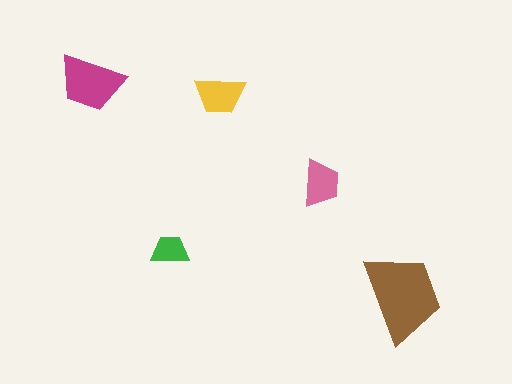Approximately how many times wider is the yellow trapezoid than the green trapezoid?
About 1.5 times wider.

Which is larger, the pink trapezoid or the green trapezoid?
The pink one.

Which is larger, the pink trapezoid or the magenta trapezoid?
The magenta one.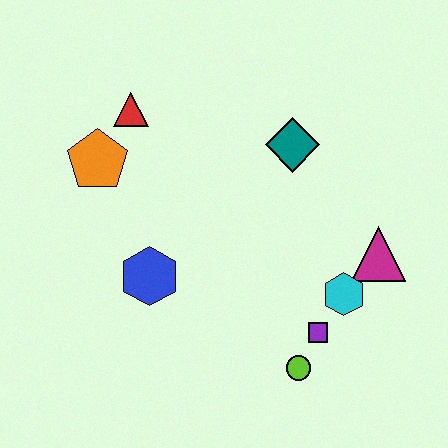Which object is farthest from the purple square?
The red triangle is farthest from the purple square.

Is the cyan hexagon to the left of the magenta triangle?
Yes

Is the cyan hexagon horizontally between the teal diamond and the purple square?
No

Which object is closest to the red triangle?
The orange pentagon is closest to the red triangle.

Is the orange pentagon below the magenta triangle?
No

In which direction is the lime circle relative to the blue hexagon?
The lime circle is to the right of the blue hexagon.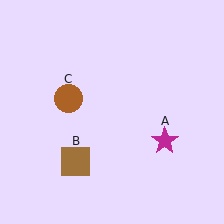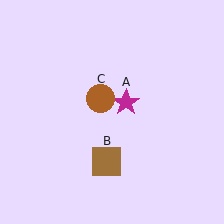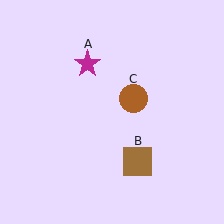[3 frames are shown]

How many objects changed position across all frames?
3 objects changed position: magenta star (object A), brown square (object B), brown circle (object C).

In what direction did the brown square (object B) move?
The brown square (object B) moved right.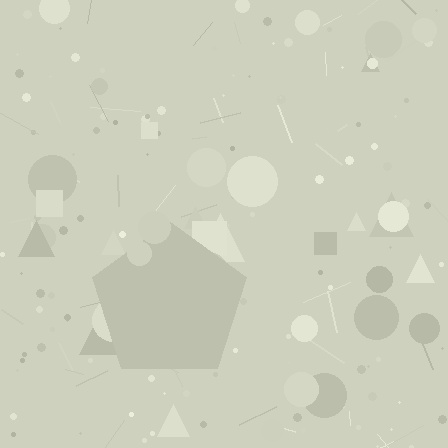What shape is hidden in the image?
A pentagon is hidden in the image.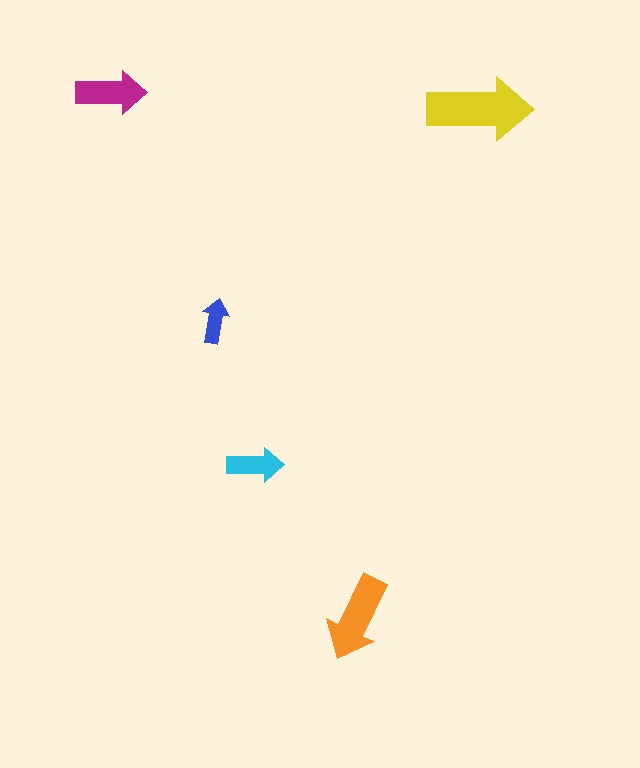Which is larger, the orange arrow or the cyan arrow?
The orange one.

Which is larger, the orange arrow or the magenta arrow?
The orange one.